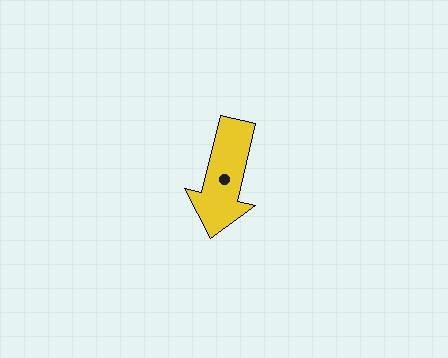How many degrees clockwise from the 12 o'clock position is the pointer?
Approximately 193 degrees.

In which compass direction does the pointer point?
South.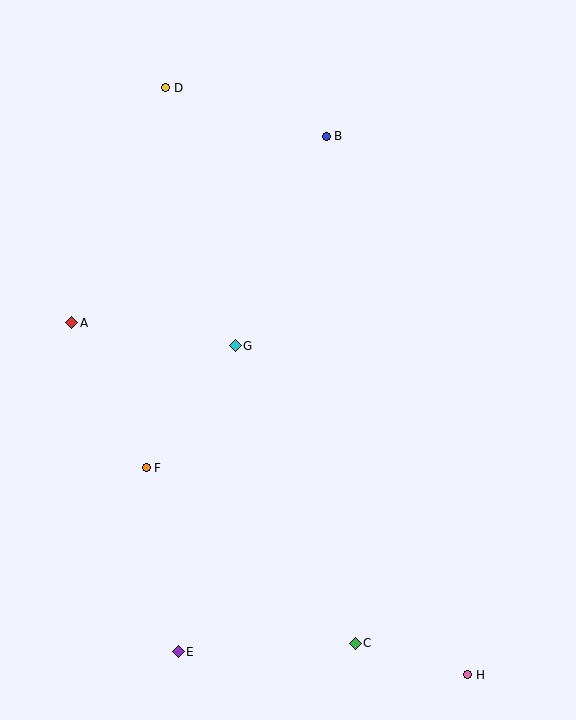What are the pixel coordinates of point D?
Point D is at (166, 88).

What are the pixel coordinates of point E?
Point E is at (178, 652).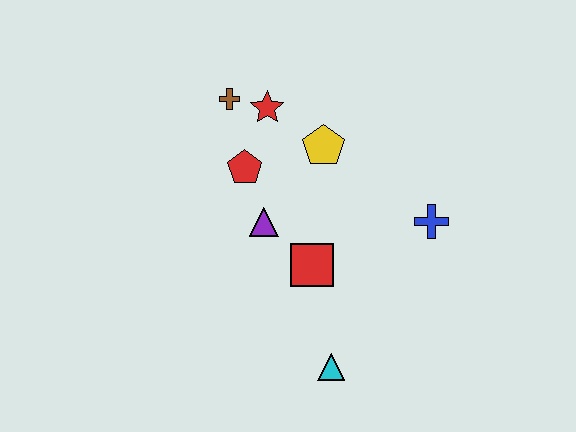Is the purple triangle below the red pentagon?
Yes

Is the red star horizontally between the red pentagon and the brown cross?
No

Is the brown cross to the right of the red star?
No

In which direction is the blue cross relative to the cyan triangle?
The blue cross is above the cyan triangle.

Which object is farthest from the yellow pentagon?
The cyan triangle is farthest from the yellow pentagon.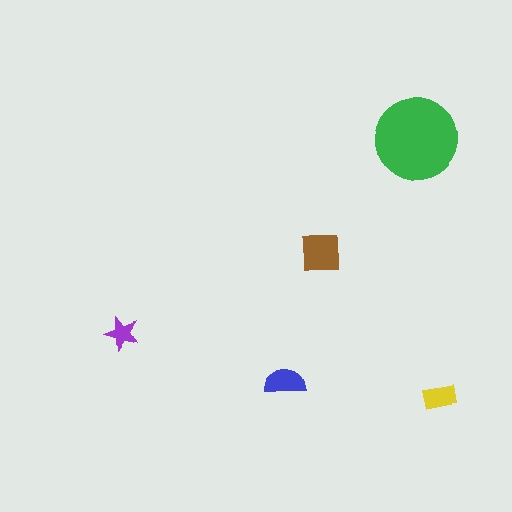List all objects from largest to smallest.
The green circle, the brown square, the blue semicircle, the yellow rectangle, the purple star.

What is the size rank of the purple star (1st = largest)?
5th.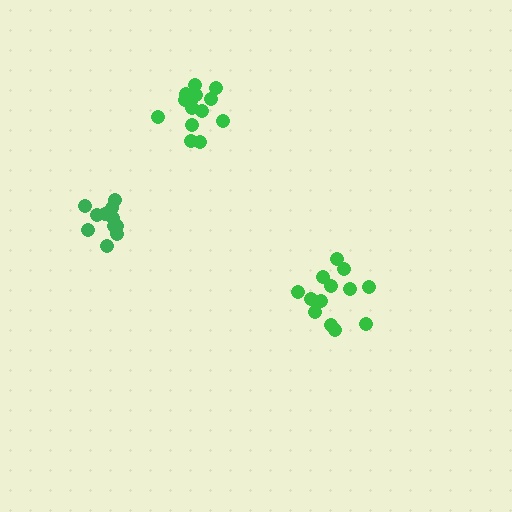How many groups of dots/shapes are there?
There are 3 groups.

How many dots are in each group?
Group 1: 11 dots, Group 2: 13 dots, Group 3: 14 dots (38 total).